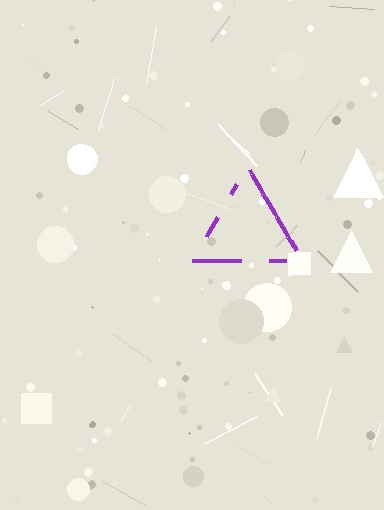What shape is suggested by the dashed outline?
The dashed outline suggests a triangle.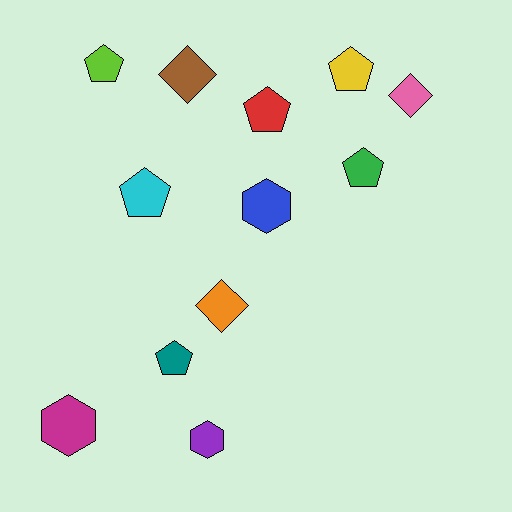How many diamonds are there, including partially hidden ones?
There are 3 diamonds.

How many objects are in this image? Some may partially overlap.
There are 12 objects.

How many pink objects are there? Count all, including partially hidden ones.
There is 1 pink object.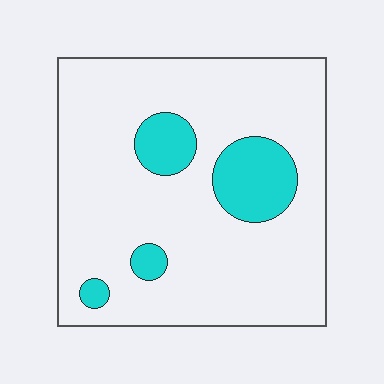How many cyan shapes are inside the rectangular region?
4.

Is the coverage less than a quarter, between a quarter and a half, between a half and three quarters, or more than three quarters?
Less than a quarter.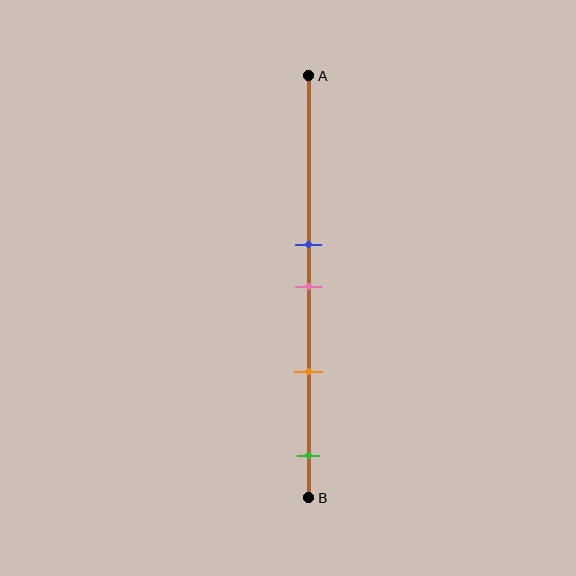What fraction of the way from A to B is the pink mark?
The pink mark is approximately 50% (0.5) of the way from A to B.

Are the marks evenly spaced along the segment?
No, the marks are not evenly spaced.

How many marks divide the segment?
There are 4 marks dividing the segment.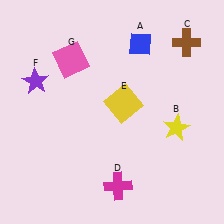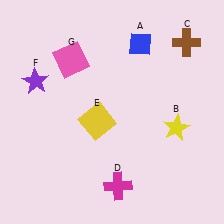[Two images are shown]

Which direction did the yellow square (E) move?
The yellow square (E) moved left.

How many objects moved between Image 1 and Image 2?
1 object moved between the two images.